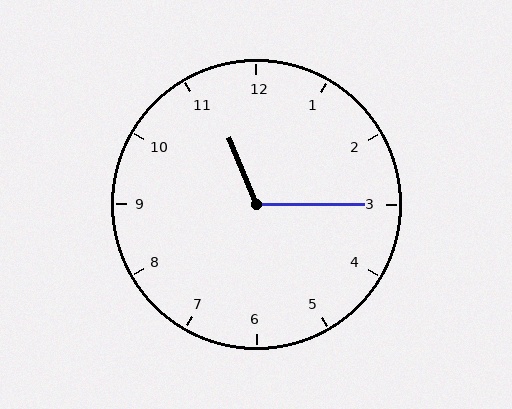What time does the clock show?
11:15.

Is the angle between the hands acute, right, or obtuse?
It is obtuse.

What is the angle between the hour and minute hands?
Approximately 112 degrees.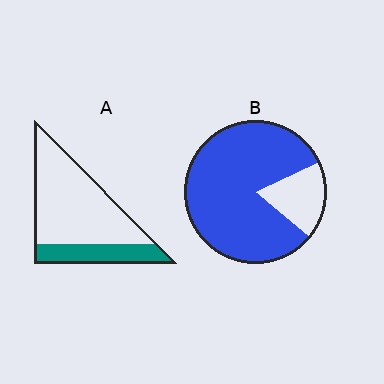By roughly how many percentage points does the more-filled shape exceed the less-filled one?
By roughly 55 percentage points (B over A).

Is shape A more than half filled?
No.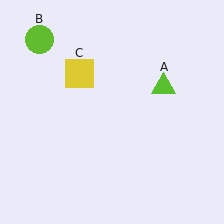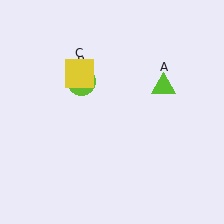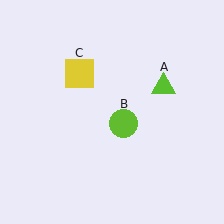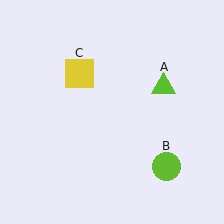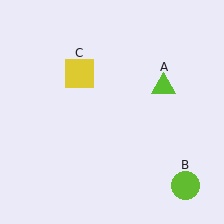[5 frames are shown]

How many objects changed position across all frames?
1 object changed position: lime circle (object B).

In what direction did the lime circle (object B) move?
The lime circle (object B) moved down and to the right.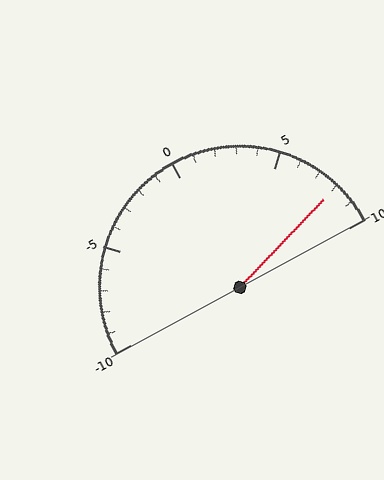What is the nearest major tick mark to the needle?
The nearest major tick mark is 10.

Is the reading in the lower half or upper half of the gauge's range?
The reading is in the upper half of the range (-10 to 10).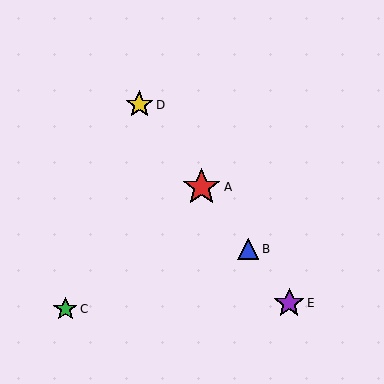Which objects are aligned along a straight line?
Objects A, B, D, E are aligned along a straight line.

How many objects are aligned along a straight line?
4 objects (A, B, D, E) are aligned along a straight line.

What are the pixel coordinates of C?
Object C is at (65, 309).